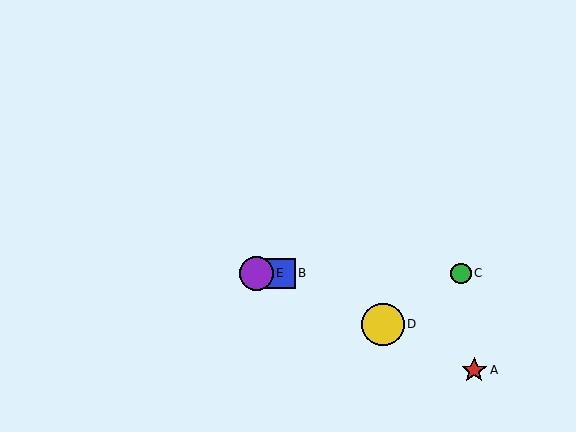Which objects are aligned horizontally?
Objects B, C, E are aligned horizontally.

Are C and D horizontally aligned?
No, C is at y≈273 and D is at y≈324.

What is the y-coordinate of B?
Object B is at y≈273.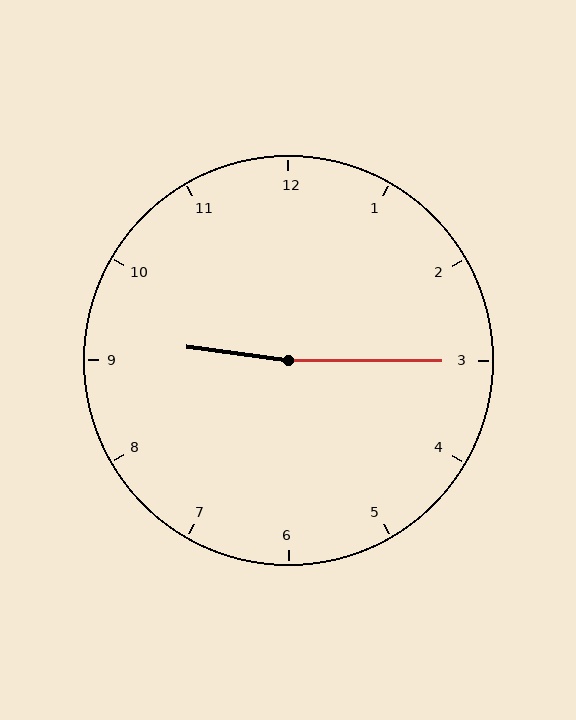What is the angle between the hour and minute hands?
Approximately 172 degrees.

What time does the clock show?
9:15.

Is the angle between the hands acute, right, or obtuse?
It is obtuse.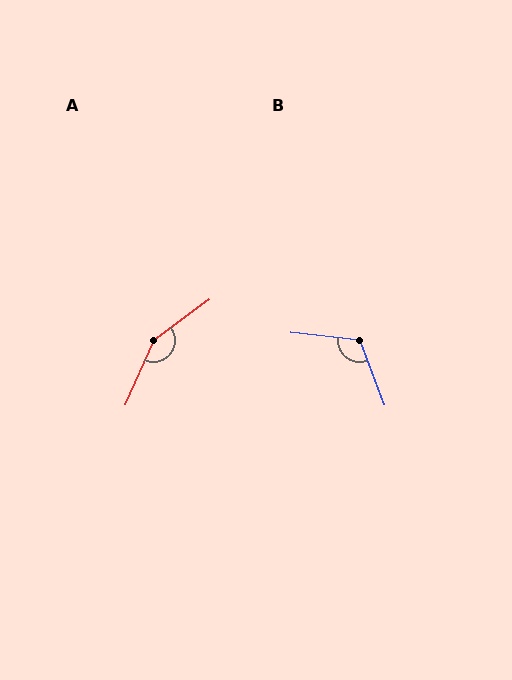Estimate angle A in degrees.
Approximately 150 degrees.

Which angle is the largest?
A, at approximately 150 degrees.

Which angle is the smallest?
B, at approximately 118 degrees.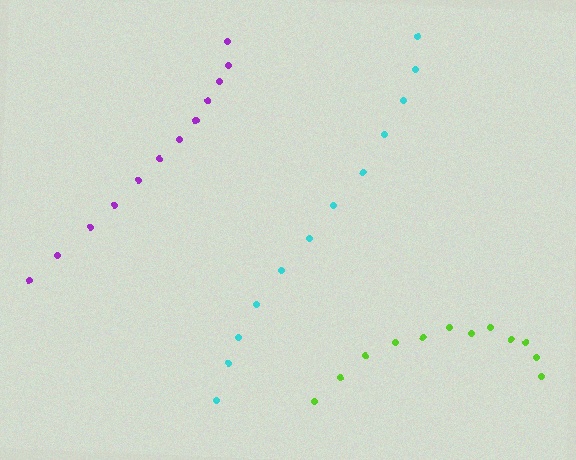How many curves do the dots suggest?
There are 3 distinct paths.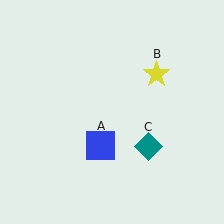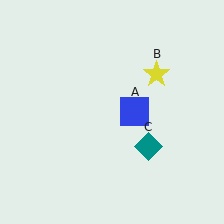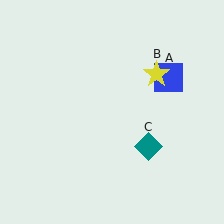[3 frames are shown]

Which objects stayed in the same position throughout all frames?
Yellow star (object B) and teal diamond (object C) remained stationary.